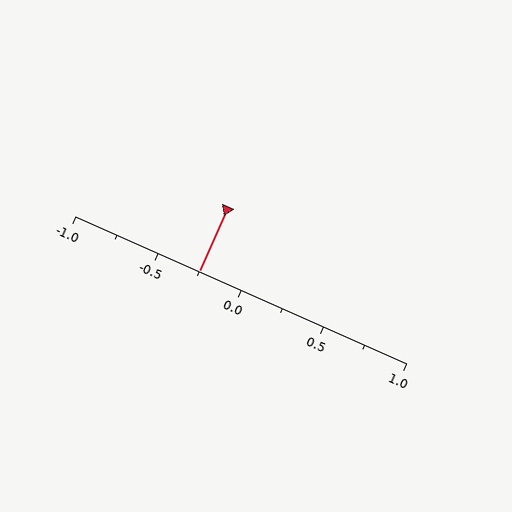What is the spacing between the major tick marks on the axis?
The major ticks are spaced 0.5 apart.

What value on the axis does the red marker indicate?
The marker indicates approximately -0.25.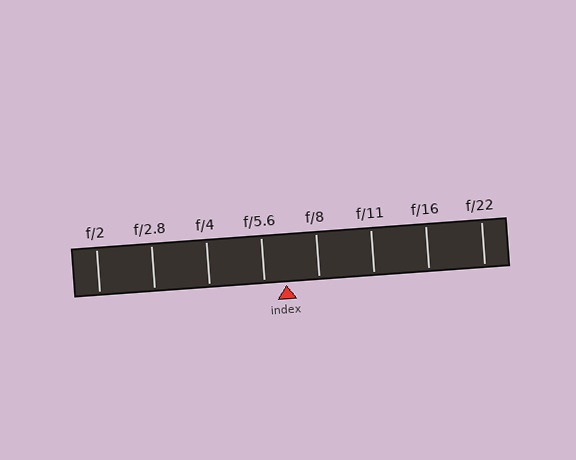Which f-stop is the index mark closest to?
The index mark is closest to f/5.6.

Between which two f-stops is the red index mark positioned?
The index mark is between f/5.6 and f/8.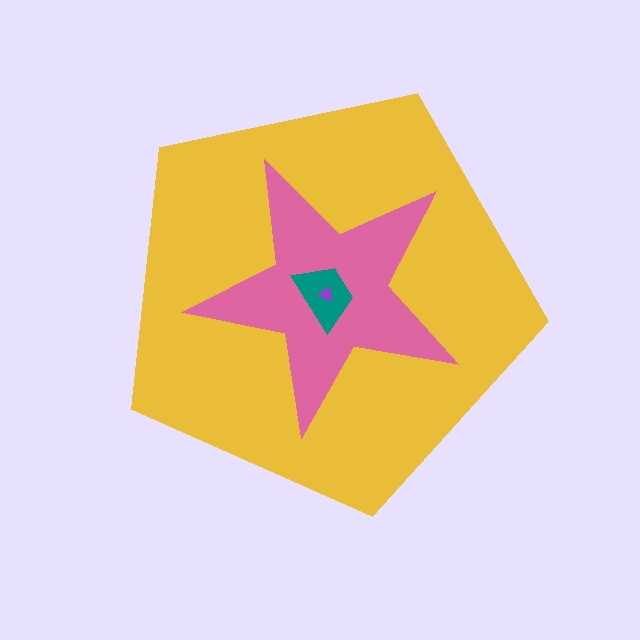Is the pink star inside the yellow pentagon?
Yes.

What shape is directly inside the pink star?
The teal trapezoid.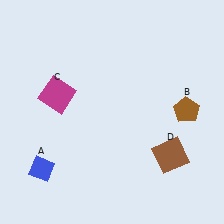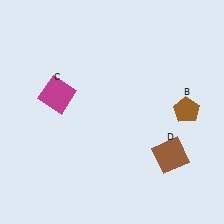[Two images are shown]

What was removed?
The blue diamond (A) was removed in Image 2.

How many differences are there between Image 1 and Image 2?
There is 1 difference between the two images.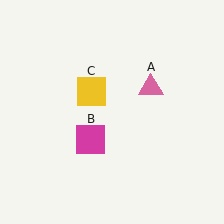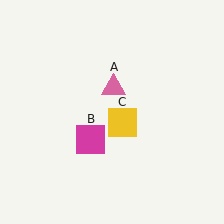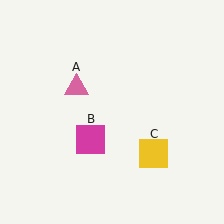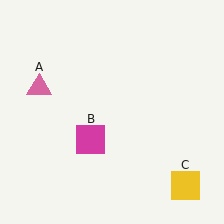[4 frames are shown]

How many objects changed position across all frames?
2 objects changed position: pink triangle (object A), yellow square (object C).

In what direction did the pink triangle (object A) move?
The pink triangle (object A) moved left.